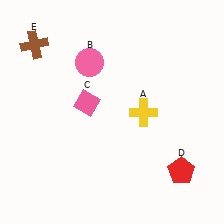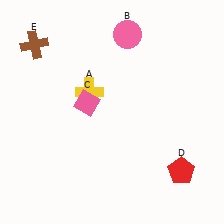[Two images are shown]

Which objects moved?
The objects that moved are: the yellow cross (A), the pink circle (B).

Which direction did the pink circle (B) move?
The pink circle (B) moved right.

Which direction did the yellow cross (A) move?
The yellow cross (A) moved left.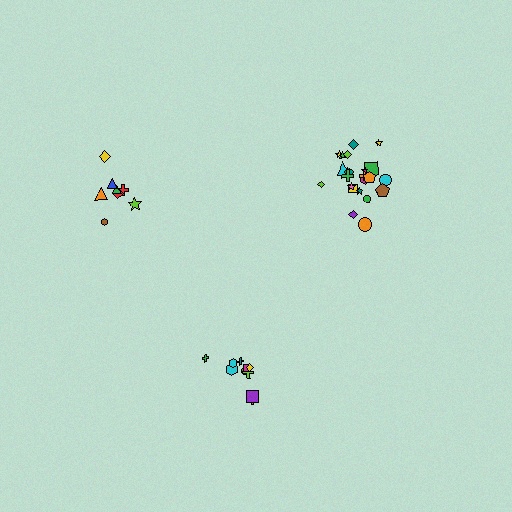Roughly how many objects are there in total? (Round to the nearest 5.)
Roughly 40 objects in total.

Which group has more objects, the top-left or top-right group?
The top-right group.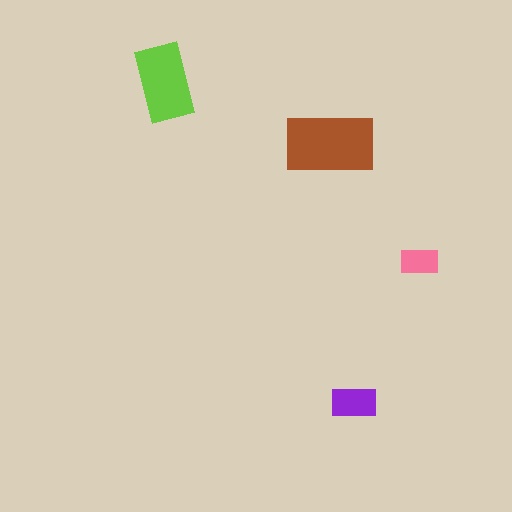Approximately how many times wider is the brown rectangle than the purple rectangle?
About 2 times wider.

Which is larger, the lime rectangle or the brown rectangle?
The brown one.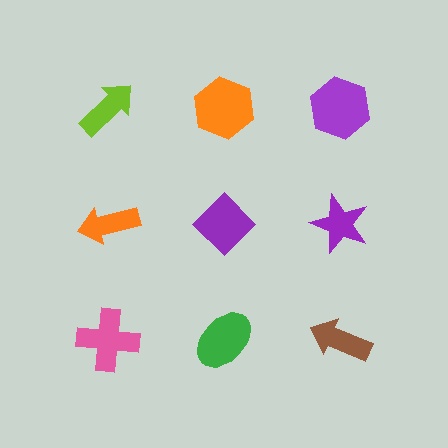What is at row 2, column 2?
A purple diamond.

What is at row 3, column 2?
A green ellipse.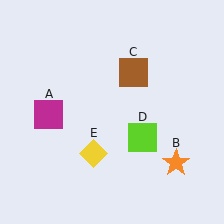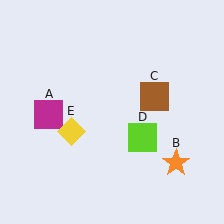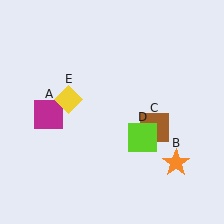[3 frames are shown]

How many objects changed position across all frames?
2 objects changed position: brown square (object C), yellow diamond (object E).